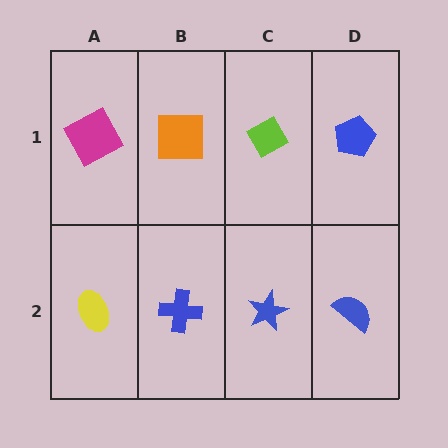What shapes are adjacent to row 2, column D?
A blue pentagon (row 1, column D), a blue star (row 2, column C).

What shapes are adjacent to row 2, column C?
A lime diamond (row 1, column C), a blue cross (row 2, column B), a blue semicircle (row 2, column D).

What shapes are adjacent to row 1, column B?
A blue cross (row 2, column B), a magenta square (row 1, column A), a lime diamond (row 1, column C).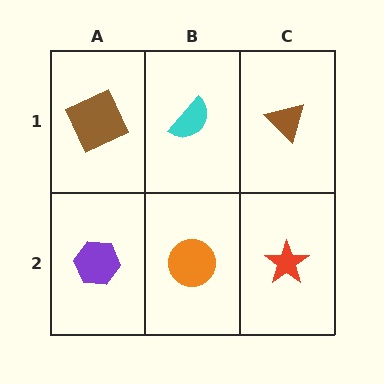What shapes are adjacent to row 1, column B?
An orange circle (row 2, column B), a brown square (row 1, column A), a brown triangle (row 1, column C).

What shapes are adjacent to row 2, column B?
A cyan semicircle (row 1, column B), a purple hexagon (row 2, column A), a red star (row 2, column C).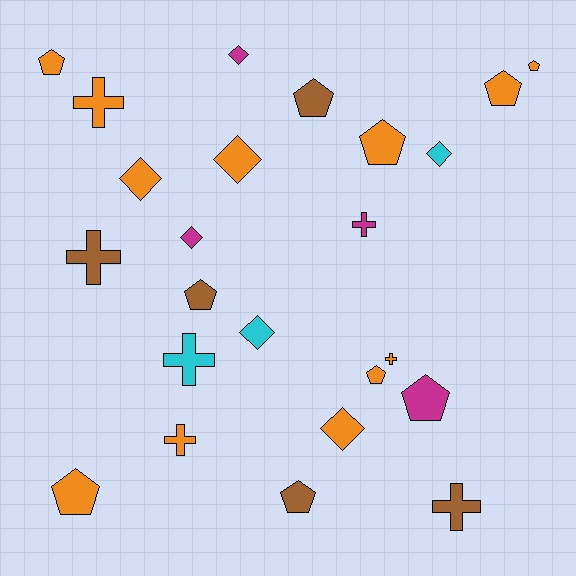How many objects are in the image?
There are 24 objects.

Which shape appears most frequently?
Pentagon, with 10 objects.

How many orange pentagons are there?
There are 6 orange pentagons.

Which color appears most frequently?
Orange, with 12 objects.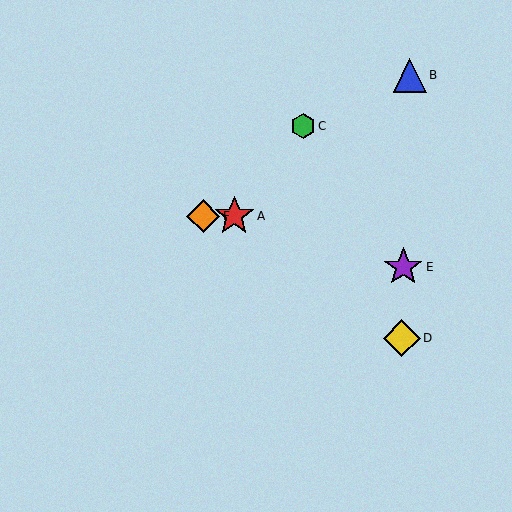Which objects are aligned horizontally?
Objects A, F are aligned horizontally.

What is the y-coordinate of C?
Object C is at y≈126.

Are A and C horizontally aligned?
No, A is at y≈216 and C is at y≈126.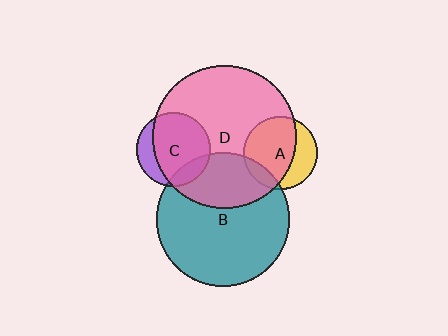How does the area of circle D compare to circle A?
Approximately 3.8 times.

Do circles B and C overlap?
Yes.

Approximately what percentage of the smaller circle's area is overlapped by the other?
Approximately 15%.